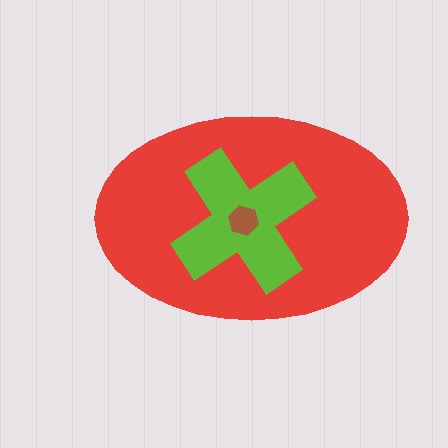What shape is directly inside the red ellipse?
The lime cross.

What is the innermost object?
The brown hexagon.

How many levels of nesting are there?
3.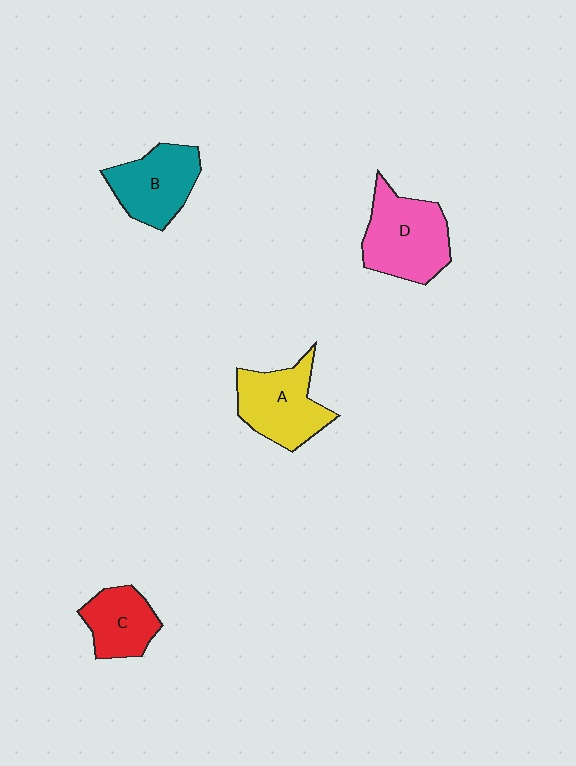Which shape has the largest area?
Shape D (pink).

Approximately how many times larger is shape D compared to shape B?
Approximately 1.2 times.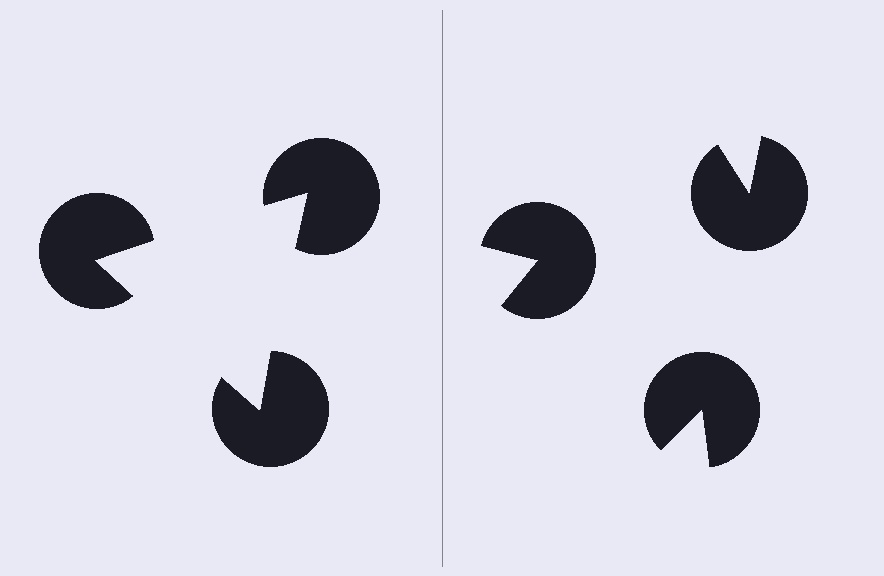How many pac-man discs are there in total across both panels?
6 — 3 on each side.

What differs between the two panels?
The pac-man discs are positioned identically on both sides; only the wedge orientations differ. On the left they align to a triangle; on the right they are misaligned.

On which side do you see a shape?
An illusory triangle appears on the left side. On the right side the wedge cuts are rotated, so no coherent shape forms.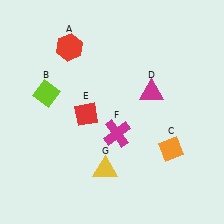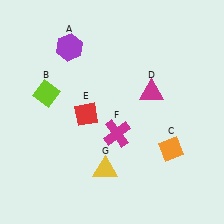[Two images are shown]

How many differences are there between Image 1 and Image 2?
There is 1 difference between the two images.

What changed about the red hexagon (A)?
In Image 1, A is red. In Image 2, it changed to purple.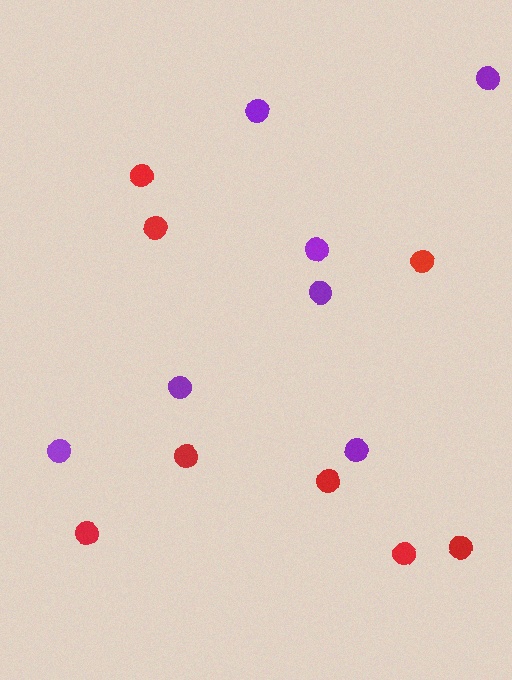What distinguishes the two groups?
There are 2 groups: one group of red circles (8) and one group of purple circles (7).